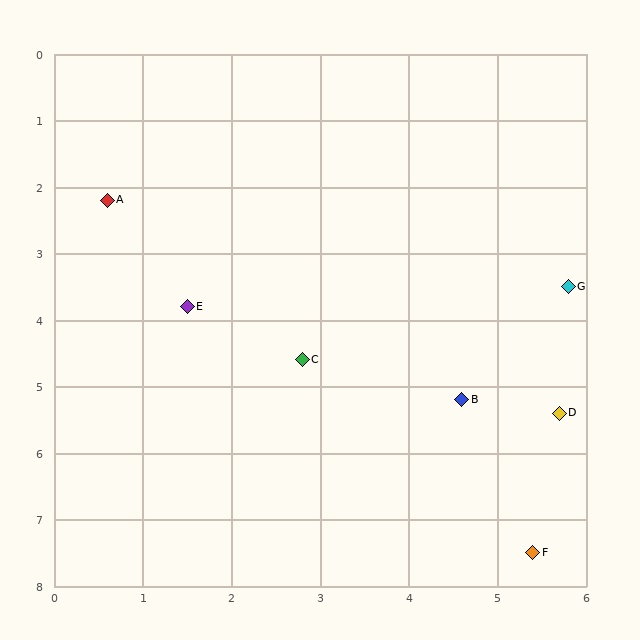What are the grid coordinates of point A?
Point A is at approximately (0.6, 2.2).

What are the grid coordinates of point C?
Point C is at approximately (2.8, 4.6).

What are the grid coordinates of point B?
Point B is at approximately (4.6, 5.2).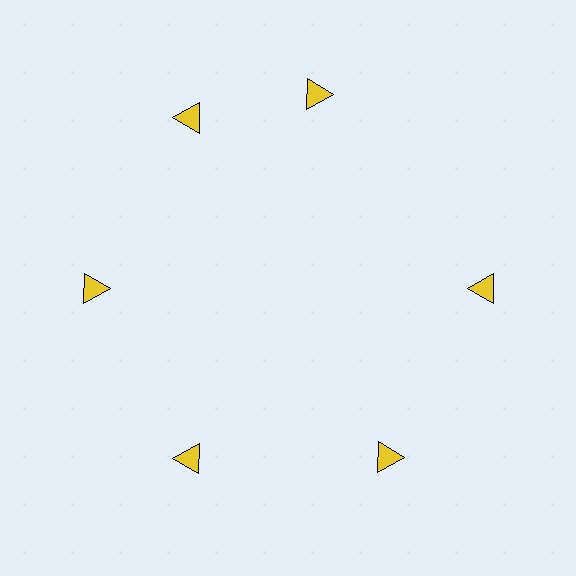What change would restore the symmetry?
The symmetry would be restored by rotating it back into even spacing with its neighbors so that all 6 triangles sit at equal angles and equal distance from the center.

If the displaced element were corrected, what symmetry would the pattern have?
It would have 6-fold rotational symmetry — the pattern would map onto itself every 60 degrees.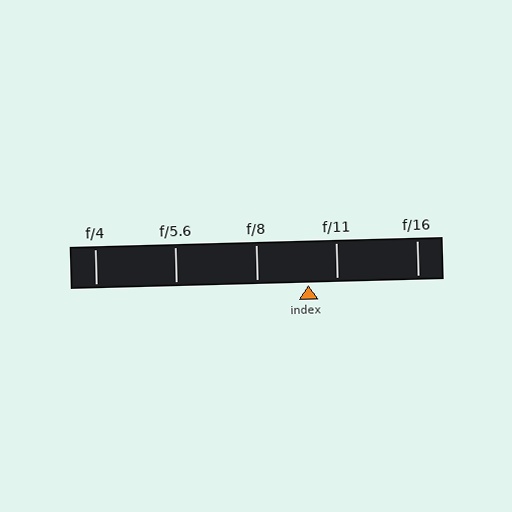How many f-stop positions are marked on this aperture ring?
There are 5 f-stop positions marked.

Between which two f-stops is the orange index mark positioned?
The index mark is between f/8 and f/11.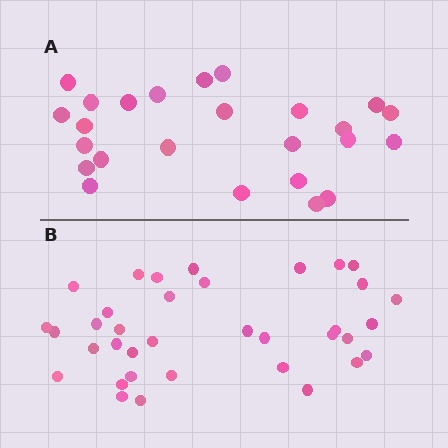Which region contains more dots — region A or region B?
Region B (the bottom region) has more dots.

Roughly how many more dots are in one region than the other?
Region B has roughly 12 or so more dots than region A.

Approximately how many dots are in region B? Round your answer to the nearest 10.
About 40 dots. (The exact count is 36, which rounds to 40.)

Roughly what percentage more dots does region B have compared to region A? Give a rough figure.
About 45% more.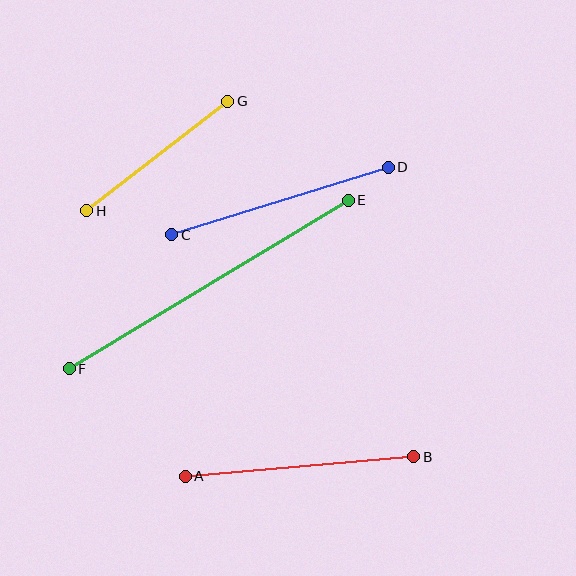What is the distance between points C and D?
The distance is approximately 227 pixels.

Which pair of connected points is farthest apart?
Points E and F are farthest apart.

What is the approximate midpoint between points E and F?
The midpoint is at approximately (209, 284) pixels.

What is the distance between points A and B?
The distance is approximately 229 pixels.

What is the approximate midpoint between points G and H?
The midpoint is at approximately (157, 156) pixels.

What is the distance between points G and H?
The distance is approximately 178 pixels.